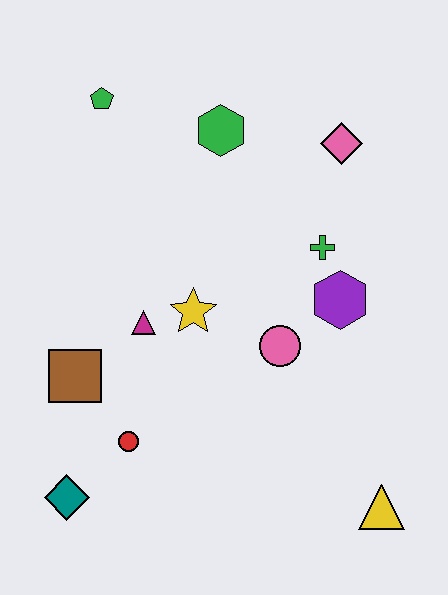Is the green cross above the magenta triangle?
Yes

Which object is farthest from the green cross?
The teal diamond is farthest from the green cross.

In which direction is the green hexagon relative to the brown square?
The green hexagon is above the brown square.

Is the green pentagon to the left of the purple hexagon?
Yes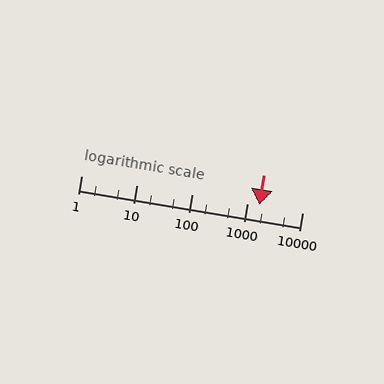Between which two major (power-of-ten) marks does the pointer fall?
The pointer is between 1000 and 10000.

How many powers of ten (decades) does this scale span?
The scale spans 4 decades, from 1 to 10000.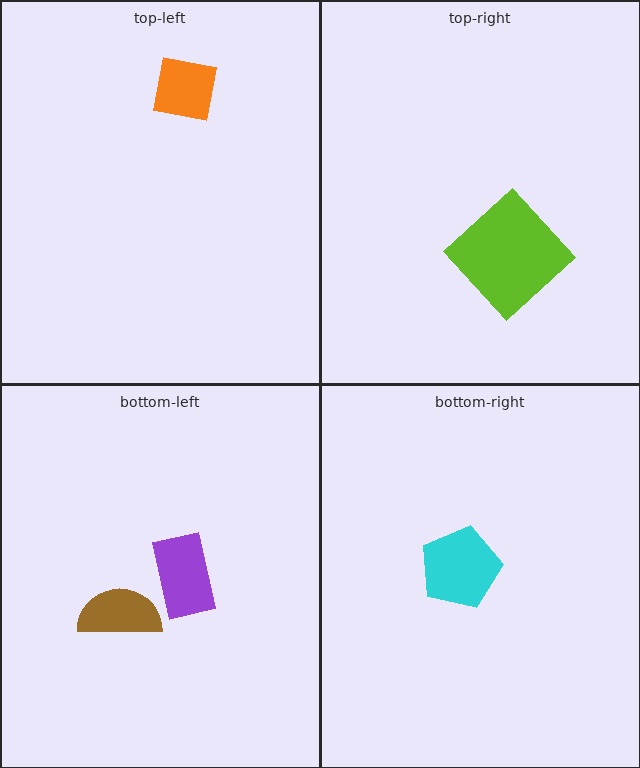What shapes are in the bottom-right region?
The cyan pentagon.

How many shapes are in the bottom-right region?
1.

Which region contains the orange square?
The top-left region.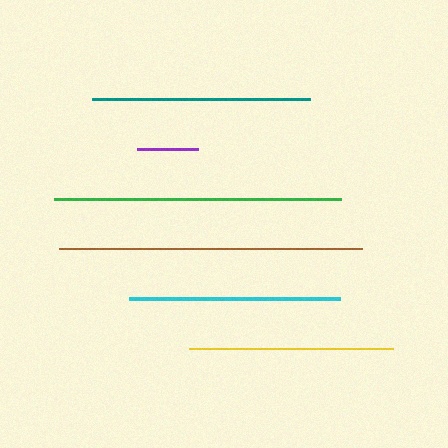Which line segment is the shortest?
The purple line is the shortest at approximately 61 pixels.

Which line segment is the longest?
The brown line is the longest at approximately 303 pixels.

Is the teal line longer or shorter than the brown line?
The brown line is longer than the teal line.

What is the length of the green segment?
The green segment is approximately 287 pixels long.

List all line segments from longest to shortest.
From longest to shortest: brown, green, teal, cyan, yellow, purple.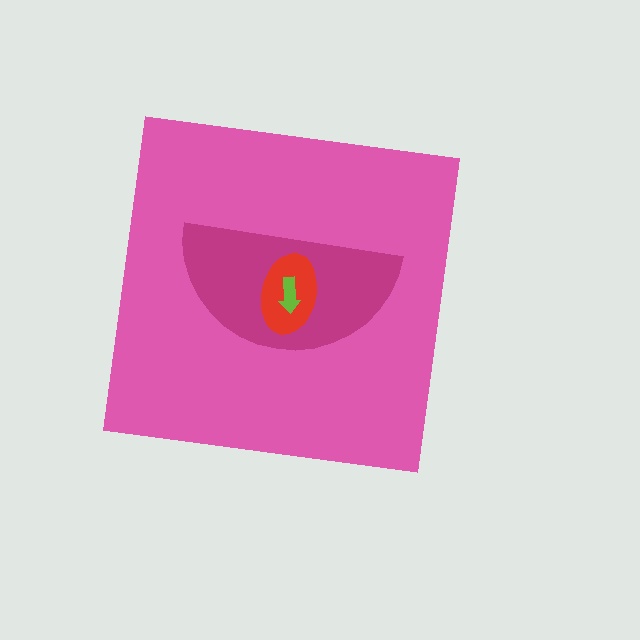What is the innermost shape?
The lime arrow.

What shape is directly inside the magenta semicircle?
The red ellipse.